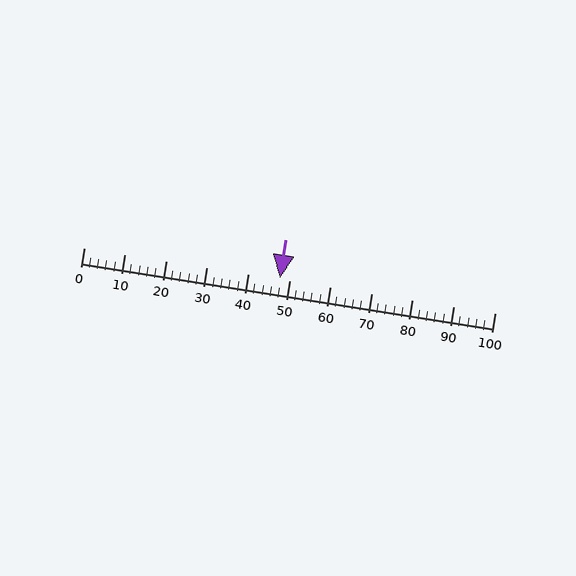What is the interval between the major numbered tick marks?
The major tick marks are spaced 10 units apart.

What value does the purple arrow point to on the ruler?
The purple arrow points to approximately 48.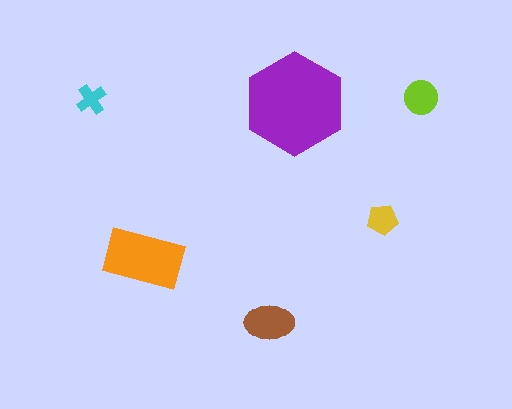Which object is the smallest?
The cyan cross.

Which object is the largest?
The purple hexagon.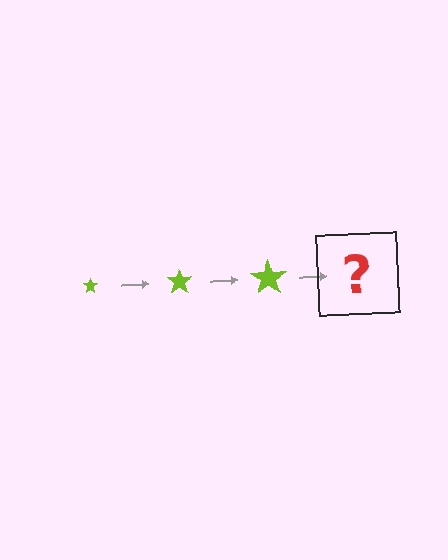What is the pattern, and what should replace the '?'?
The pattern is that the star gets progressively larger each step. The '?' should be a lime star, larger than the previous one.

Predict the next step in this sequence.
The next step is a lime star, larger than the previous one.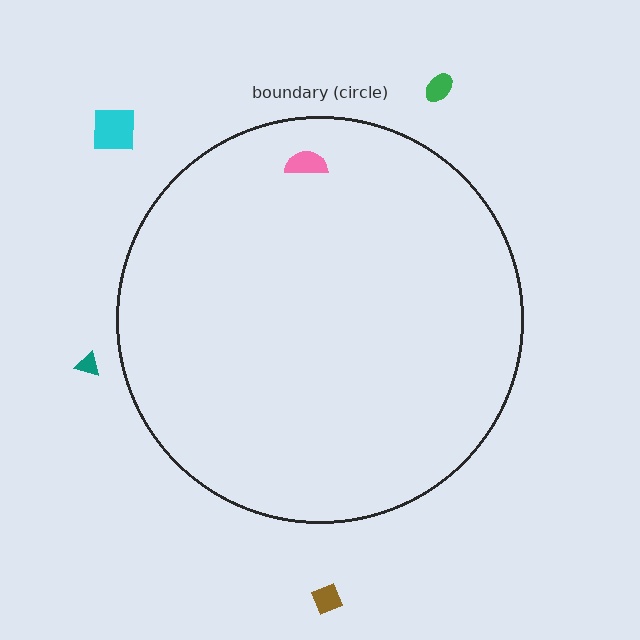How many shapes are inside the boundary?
1 inside, 4 outside.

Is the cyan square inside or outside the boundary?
Outside.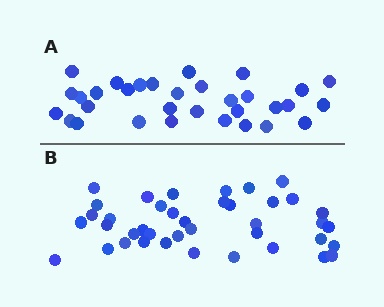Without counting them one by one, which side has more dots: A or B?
Region B (the bottom region) has more dots.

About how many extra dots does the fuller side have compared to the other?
Region B has roughly 8 or so more dots than region A.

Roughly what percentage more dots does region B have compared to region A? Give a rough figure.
About 25% more.